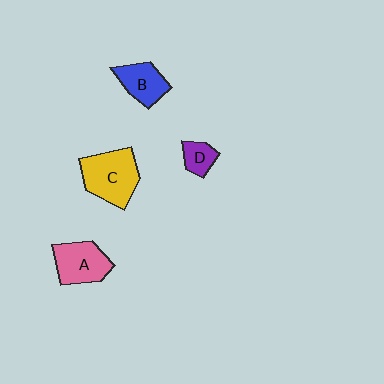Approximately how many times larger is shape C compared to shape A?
Approximately 1.3 times.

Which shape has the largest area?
Shape C (yellow).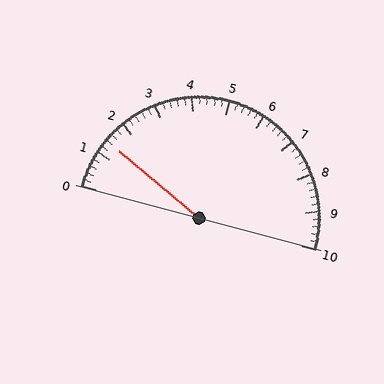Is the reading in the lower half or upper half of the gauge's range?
The reading is in the lower half of the range (0 to 10).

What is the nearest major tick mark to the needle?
The nearest major tick mark is 1.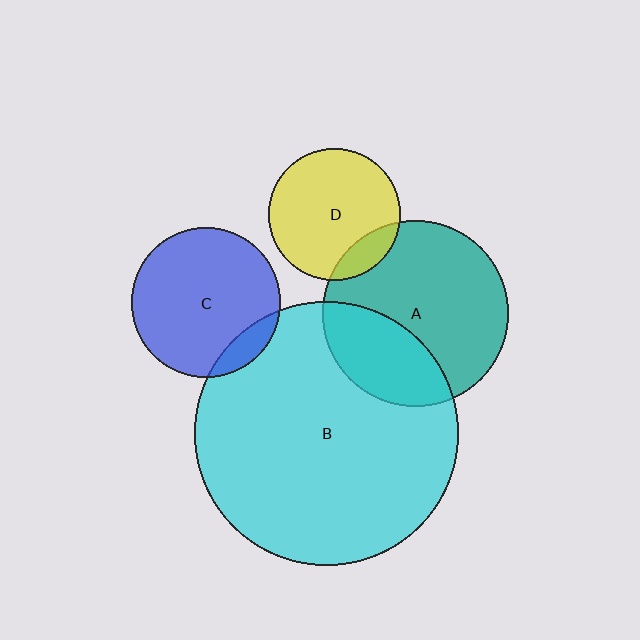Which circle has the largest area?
Circle B (cyan).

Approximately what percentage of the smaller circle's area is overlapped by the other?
Approximately 30%.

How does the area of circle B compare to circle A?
Approximately 2.0 times.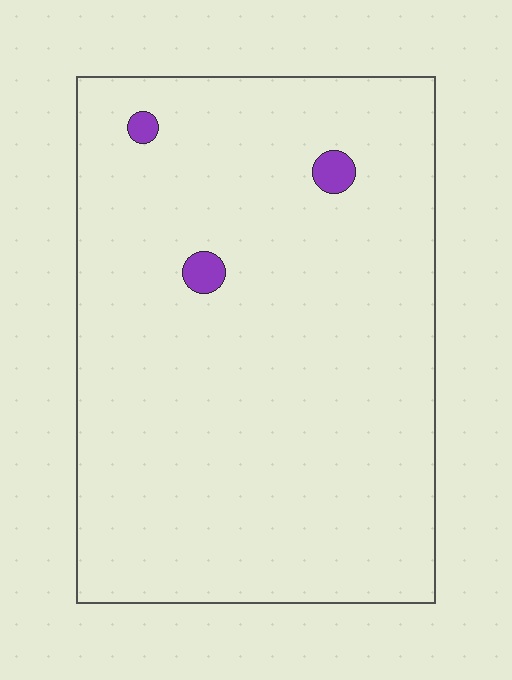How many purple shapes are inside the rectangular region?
3.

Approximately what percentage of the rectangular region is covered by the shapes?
Approximately 0%.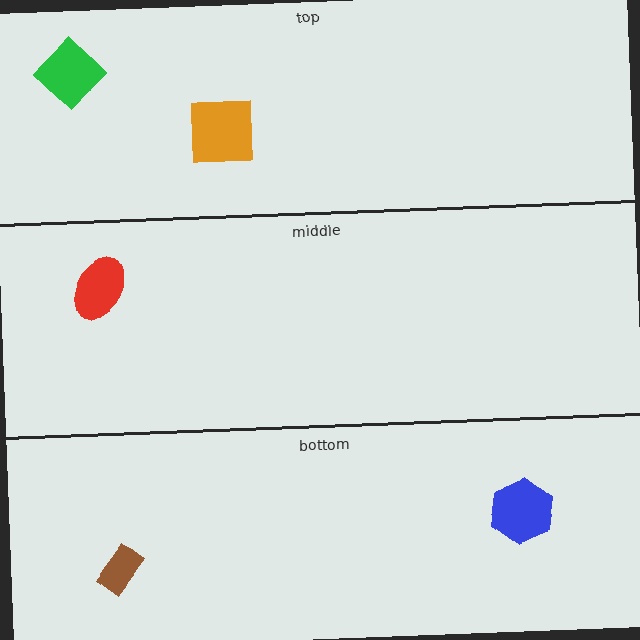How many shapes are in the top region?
2.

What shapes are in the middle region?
The red ellipse.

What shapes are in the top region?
The orange square, the green diamond.